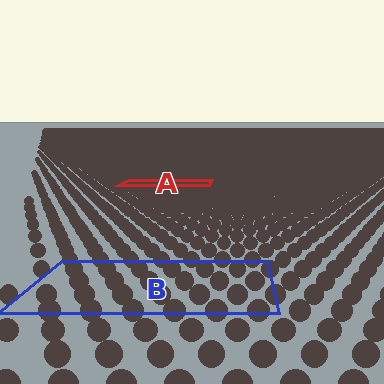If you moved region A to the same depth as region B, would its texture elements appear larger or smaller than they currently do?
They would appear larger. At a closer depth, the same texture elements are projected at a bigger on-screen size.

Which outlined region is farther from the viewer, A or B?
Region A is farther from the viewer — the texture elements inside it appear smaller and more densely packed.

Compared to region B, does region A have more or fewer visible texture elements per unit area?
Region A has more texture elements per unit area — they are packed more densely because it is farther away.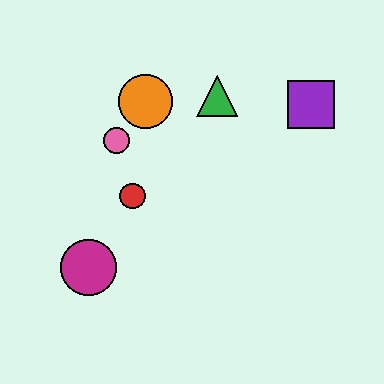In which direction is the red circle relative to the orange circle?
The red circle is below the orange circle.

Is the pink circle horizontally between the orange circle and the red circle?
No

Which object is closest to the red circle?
The pink circle is closest to the red circle.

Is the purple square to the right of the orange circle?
Yes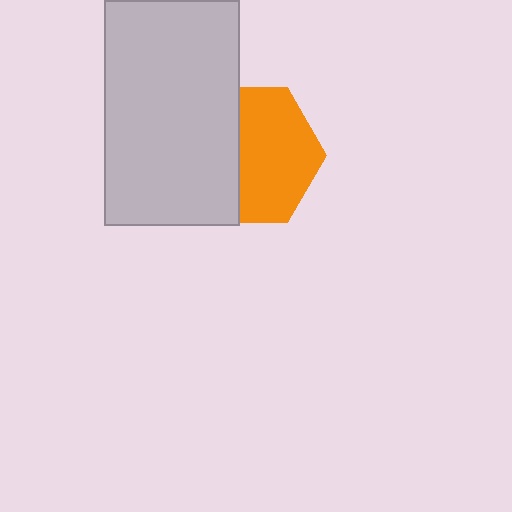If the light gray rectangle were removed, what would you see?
You would see the complete orange hexagon.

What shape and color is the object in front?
The object in front is a light gray rectangle.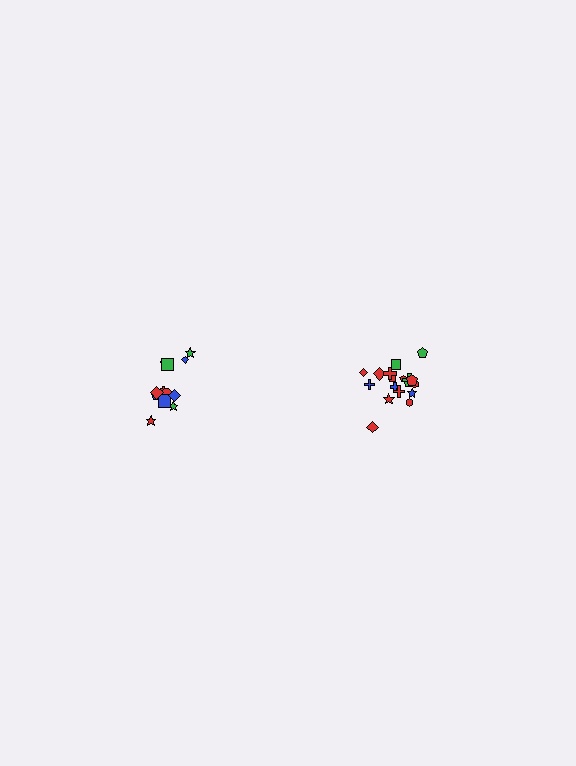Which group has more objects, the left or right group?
The right group.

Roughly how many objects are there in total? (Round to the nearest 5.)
Roughly 30 objects in total.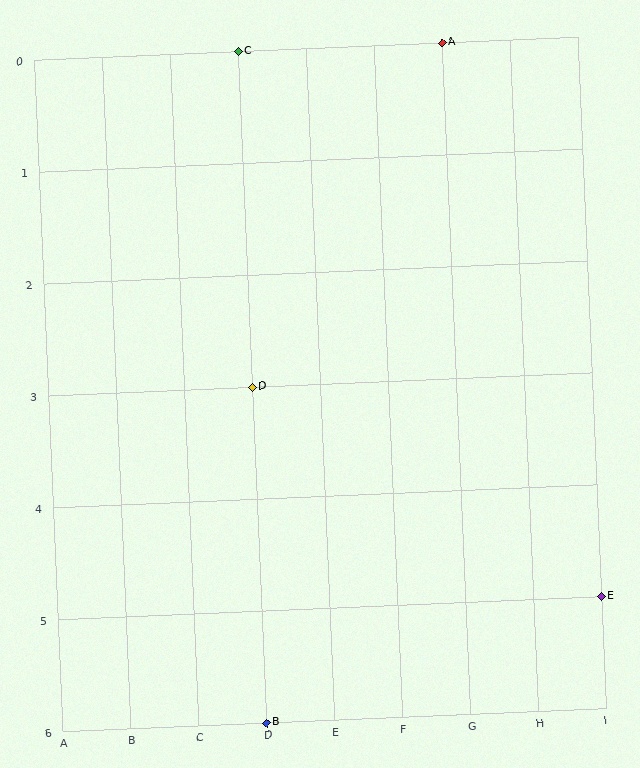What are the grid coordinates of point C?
Point C is at grid coordinates (D, 0).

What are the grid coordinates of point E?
Point E is at grid coordinates (I, 5).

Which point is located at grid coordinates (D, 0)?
Point C is at (D, 0).